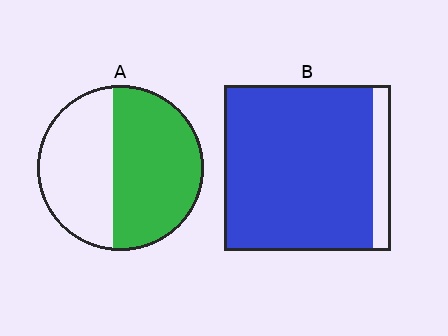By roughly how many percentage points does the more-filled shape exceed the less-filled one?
By roughly 35 percentage points (B over A).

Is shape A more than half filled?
Yes.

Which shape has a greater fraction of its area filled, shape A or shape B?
Shape B.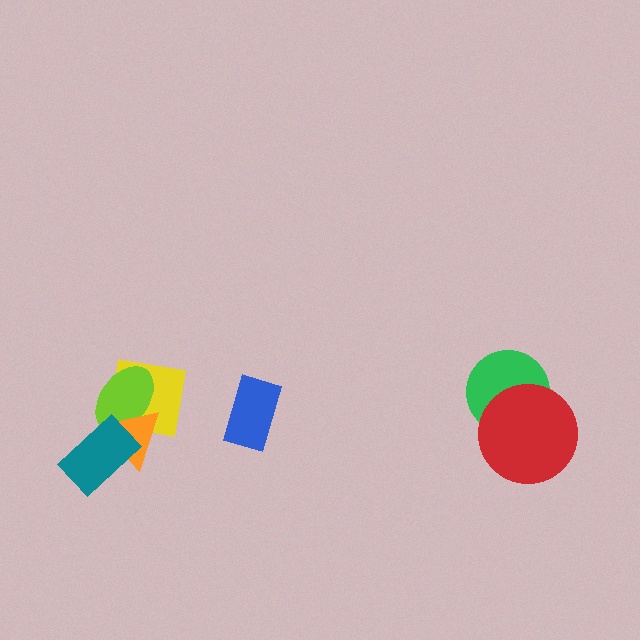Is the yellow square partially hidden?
Yes, it is partially covered by another shape.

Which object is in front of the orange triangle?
The teal rectangle is in front of the orange triangle.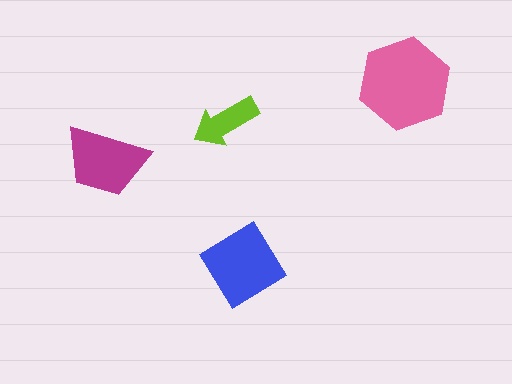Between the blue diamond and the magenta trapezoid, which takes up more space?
The blue diamond.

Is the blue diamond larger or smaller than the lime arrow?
Larger.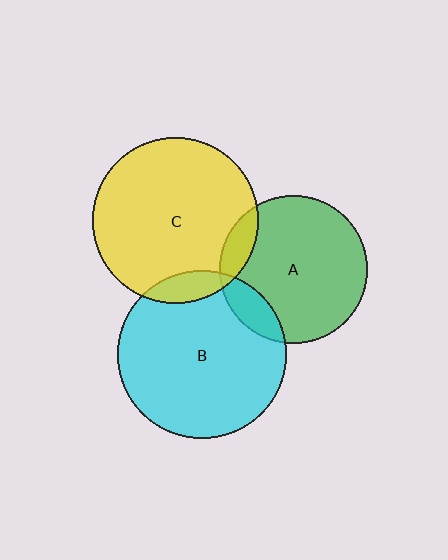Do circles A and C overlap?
Yes.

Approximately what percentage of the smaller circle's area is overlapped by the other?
Approximately 10%.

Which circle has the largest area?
Circle B (cyan).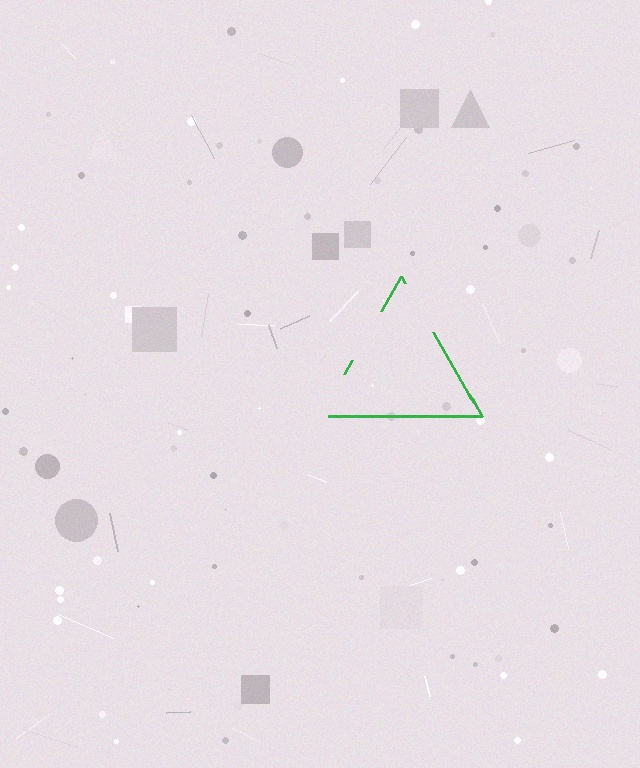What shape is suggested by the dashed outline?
The dashed outline suggests a triangle.